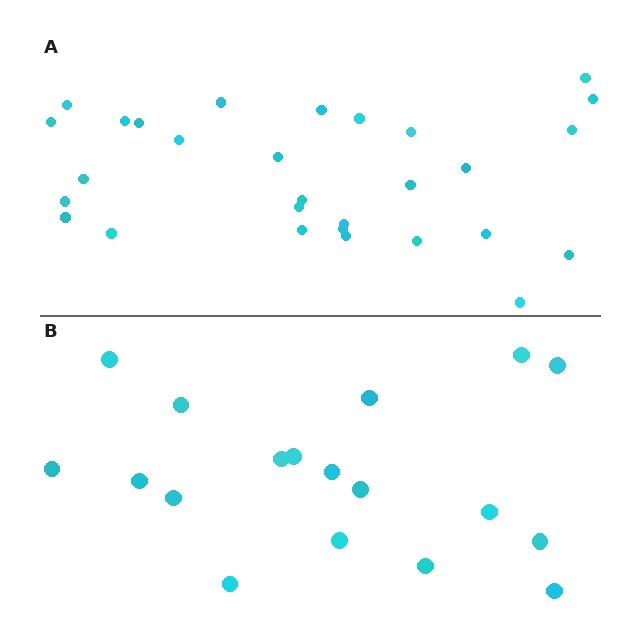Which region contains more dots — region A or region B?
Region A (the top region) has more dots.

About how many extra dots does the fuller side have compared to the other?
Region A has roughly 12 or so more dots than region B.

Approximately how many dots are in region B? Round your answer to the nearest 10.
About 20 dots. (The exact count is 18, which rounds to 20.)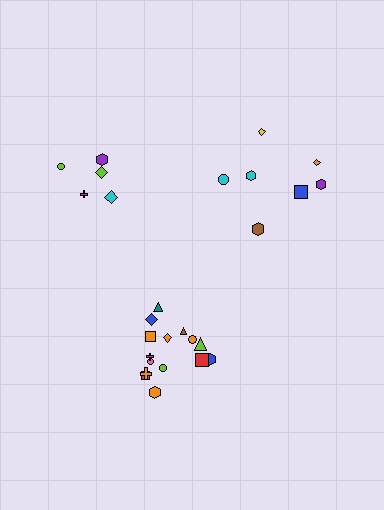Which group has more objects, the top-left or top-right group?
The top-right group.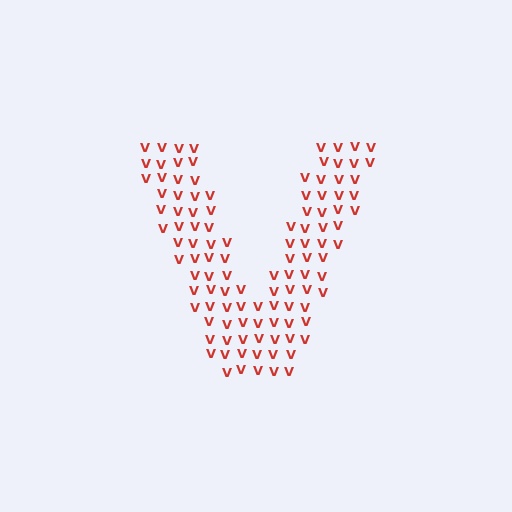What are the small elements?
The small elements are letter V's.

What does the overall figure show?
The overall figure shows the letter V.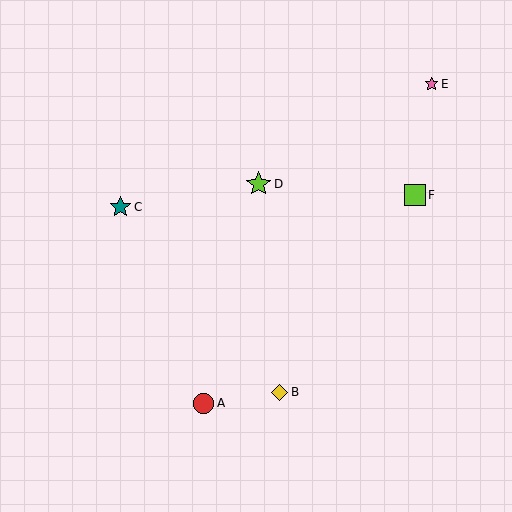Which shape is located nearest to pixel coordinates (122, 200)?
The teal star (labeled C) at (120, 207) is nearest to that location.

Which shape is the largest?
The lime star (labeled D) is the largest.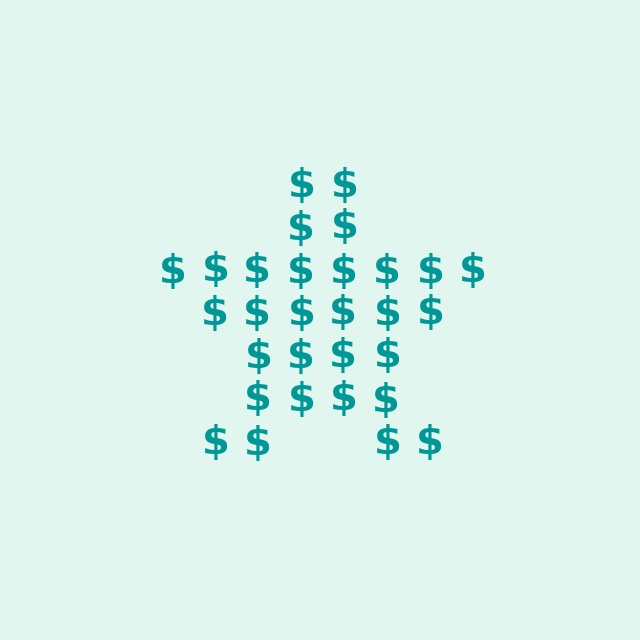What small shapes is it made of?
It is made of small dollar signs.